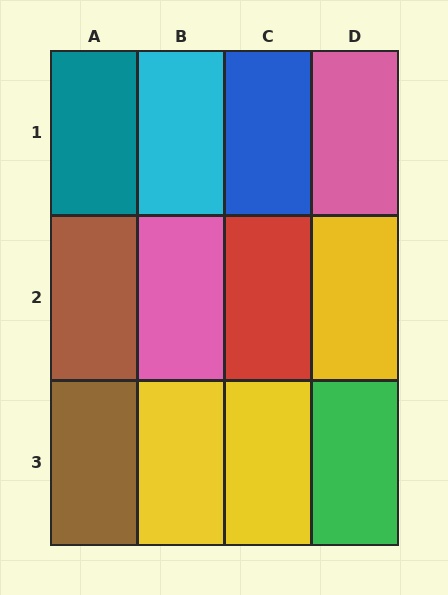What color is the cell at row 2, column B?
Pink.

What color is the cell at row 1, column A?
Teal.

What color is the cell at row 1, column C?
Blue.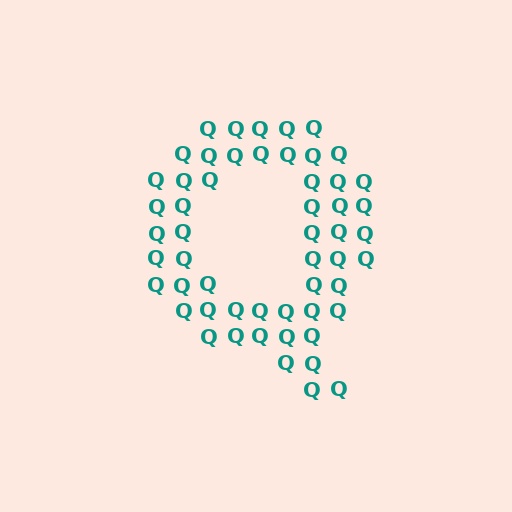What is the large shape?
The large shape is the letter Q.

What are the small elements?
The small elements are letter Q's.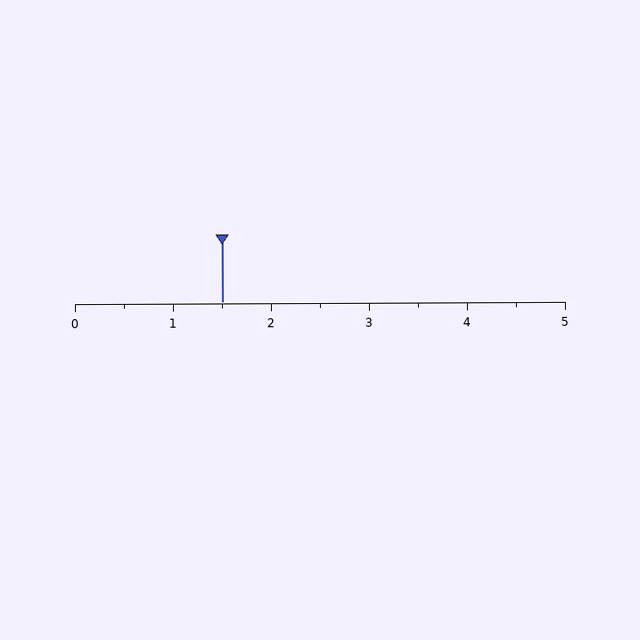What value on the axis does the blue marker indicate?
The marker indicates approximately 1.5.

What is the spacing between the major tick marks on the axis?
The major ticks are spaced 1 apart.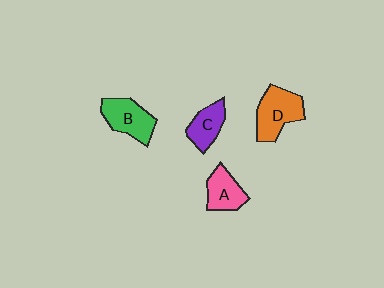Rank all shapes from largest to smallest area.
From largest to smallest: D (orange), B (green), A (pink), C (purple).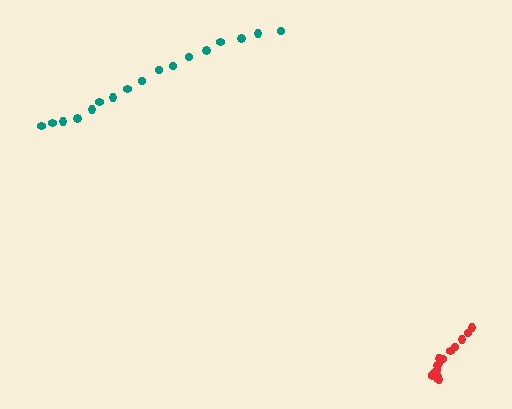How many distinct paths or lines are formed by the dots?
There are 2 distinct paths.